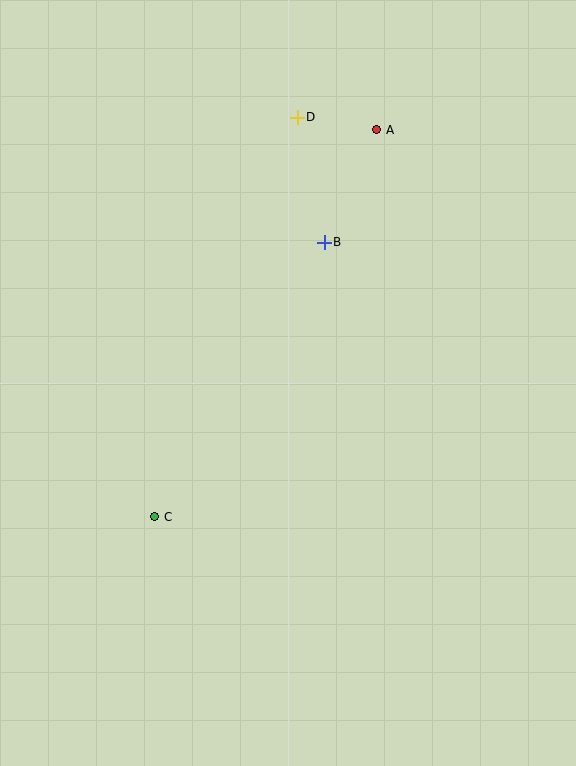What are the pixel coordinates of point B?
Point B is at (324, 242).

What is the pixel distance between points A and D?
The distance between A and D is 81 pixels.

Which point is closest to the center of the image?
Point B at (324, 242) is closest to the center.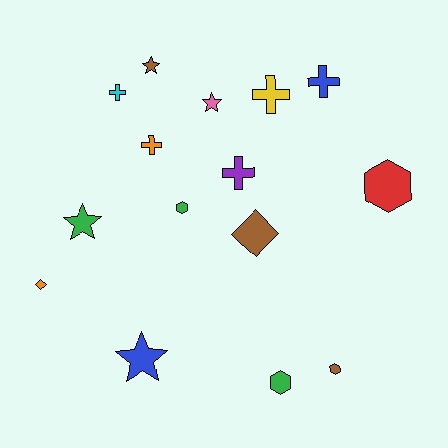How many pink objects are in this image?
There is 1 pink object.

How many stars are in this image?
There are 4 stars.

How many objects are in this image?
There are 15 objects.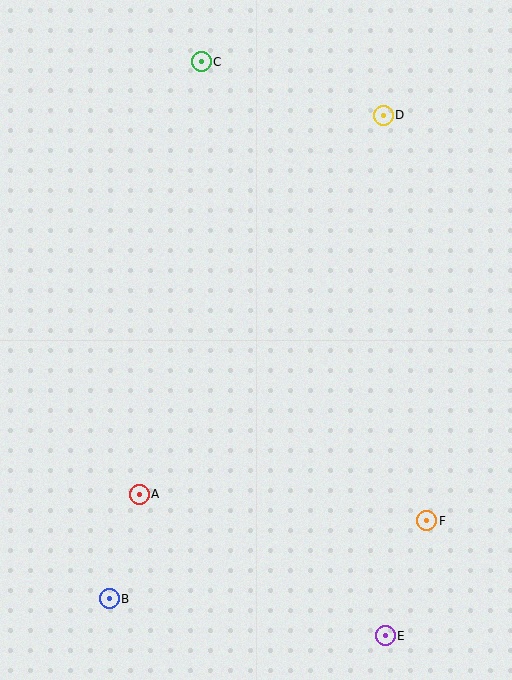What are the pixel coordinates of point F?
Point F is at (427, 521).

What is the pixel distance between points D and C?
The distance between D and C is 190 pixels.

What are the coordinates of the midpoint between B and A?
The midpoint between B and A is at (124, 547).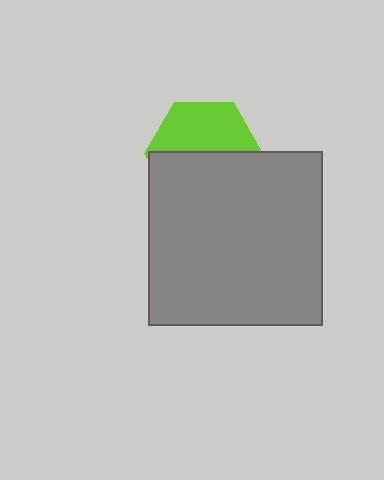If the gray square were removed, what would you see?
You would see the complete lime hexagon.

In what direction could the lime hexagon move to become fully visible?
The lime hexagon could move up. That would shift it out from behind the gray square entirely.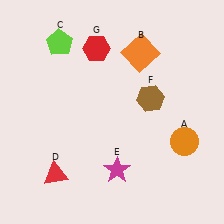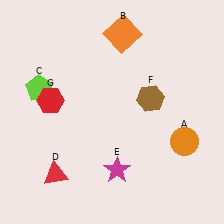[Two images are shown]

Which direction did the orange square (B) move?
The orange square (B) moved up.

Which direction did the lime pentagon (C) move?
The lime pentagon (C) moved down.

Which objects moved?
The objects that moved are: the orange square (B), the lime pentagon (C), the red hexagon (G).